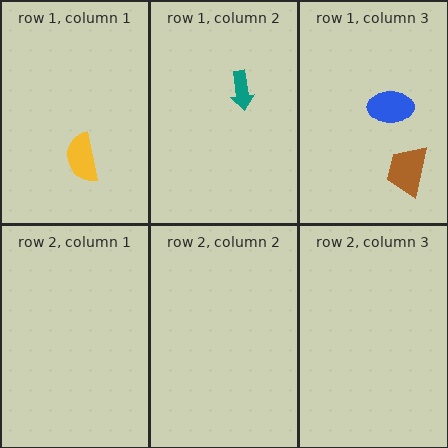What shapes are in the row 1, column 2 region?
The teal arrow.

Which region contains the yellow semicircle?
The row 1, column 1 region.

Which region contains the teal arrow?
The row 1, column 2 region.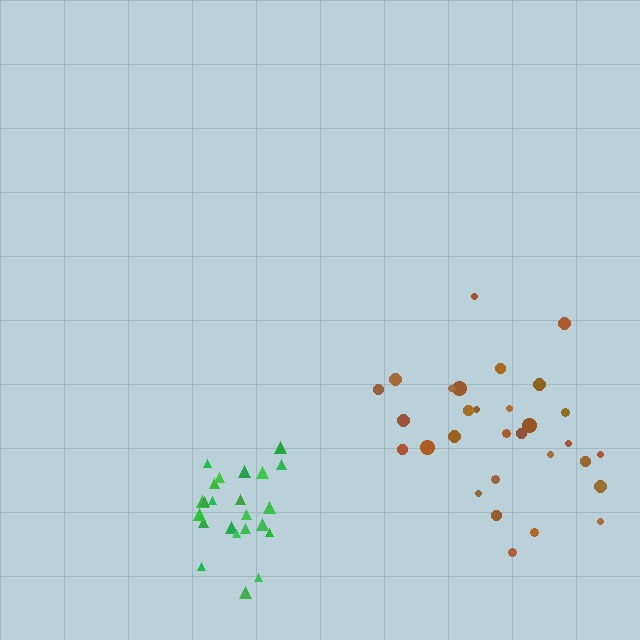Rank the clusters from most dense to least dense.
green, brown.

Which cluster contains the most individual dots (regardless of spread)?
Brown (30).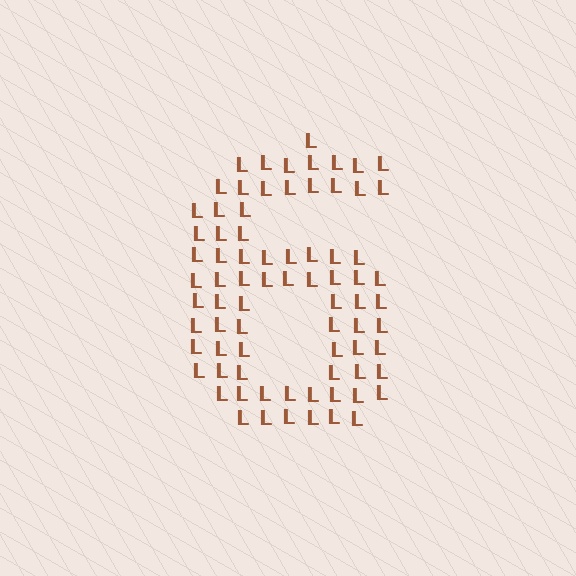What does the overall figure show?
The overall figure shows the digit 6.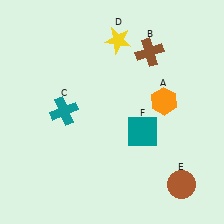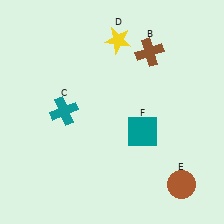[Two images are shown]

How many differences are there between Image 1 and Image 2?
There is 1 difference between the two images.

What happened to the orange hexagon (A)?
The orange hexagon (A) was removed in Image 2. It was in the top-right area of Image 1.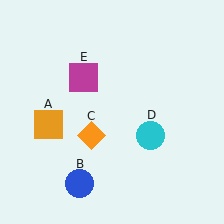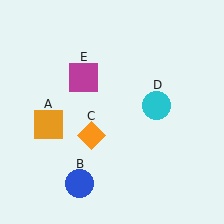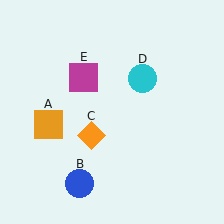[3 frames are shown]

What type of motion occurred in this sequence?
The cyan circle (object D) rotated counterclockwise around the center of the scene.